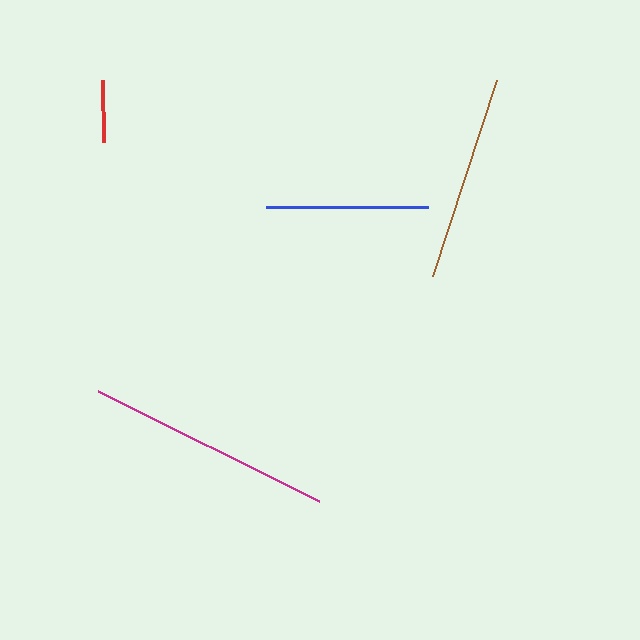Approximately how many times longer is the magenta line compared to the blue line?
The magenta line is approximately 1.5 times the length of the blue line.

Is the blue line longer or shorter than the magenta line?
The magenta line is longer than the blue line.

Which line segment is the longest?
The magenta line is the longest at approximately 247 pixels.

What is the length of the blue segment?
The blue segment is approximately 161 pixels long.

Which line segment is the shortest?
The red line is the shortest at approximately 62 pixels.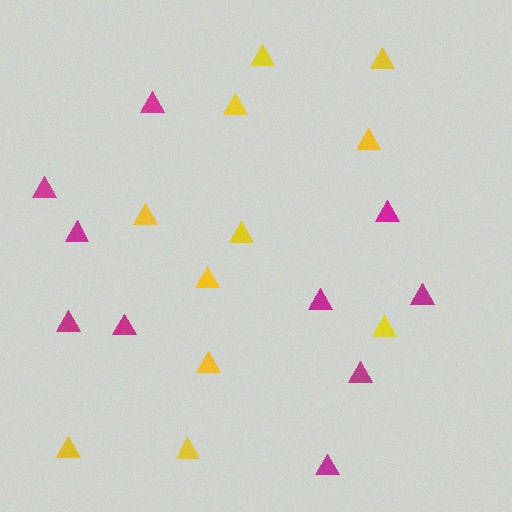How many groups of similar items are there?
There are 2 groups: one group of yellow triangles (11) and one group of magenta triangles (10).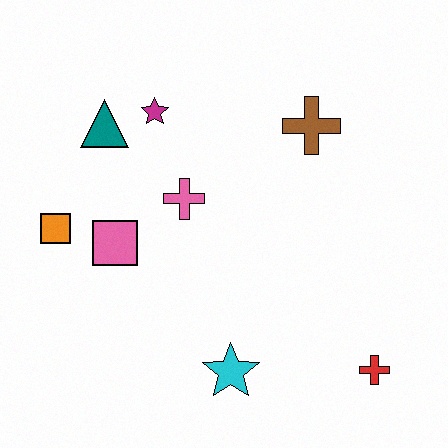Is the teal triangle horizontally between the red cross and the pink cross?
No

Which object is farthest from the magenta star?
The red cross is farthest from the magenta star.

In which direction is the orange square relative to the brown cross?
The orange square is to the left of the brown cross.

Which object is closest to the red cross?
The cyan star is closest to the red cross.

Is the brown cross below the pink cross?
No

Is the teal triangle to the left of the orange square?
No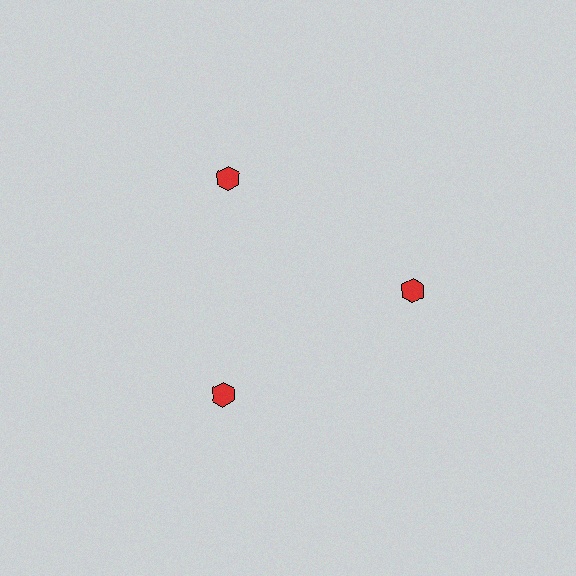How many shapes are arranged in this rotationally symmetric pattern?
There are 3 shapes, arranged in 3 groups of 1.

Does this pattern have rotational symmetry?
Yes, this pattern has 3-fold rotational symmetry. It looks the same after rotating 120 degrees around the center.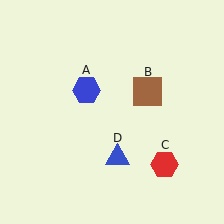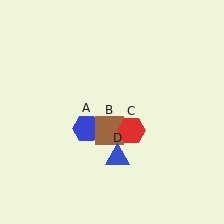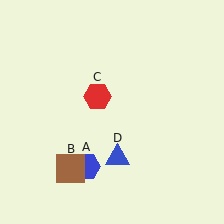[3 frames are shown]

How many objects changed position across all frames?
3 objects changed position: blue hexagon (object A), brown square (object B), red hexagon (object C).